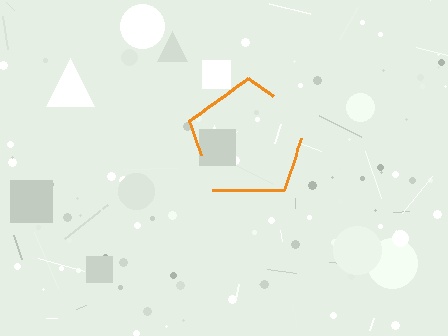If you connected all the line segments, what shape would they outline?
They would outline a pentagon.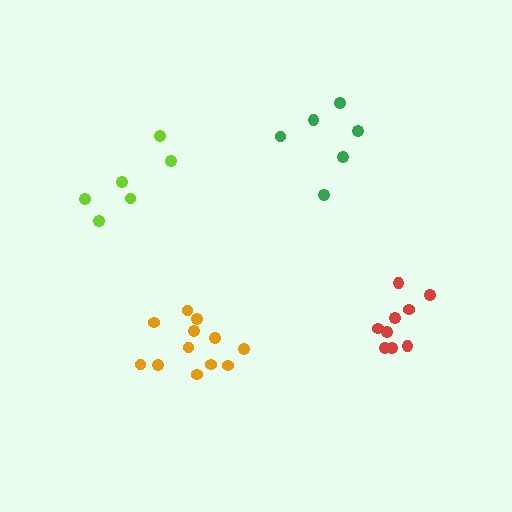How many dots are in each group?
Group 1: 12 dots, Group 2: 6 dots, Group 3: 9 dots, Group 4: 6 dots (33 total).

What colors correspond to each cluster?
The clusters are colored: orange, green, red, lime.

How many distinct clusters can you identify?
There are 4 distinct clusters.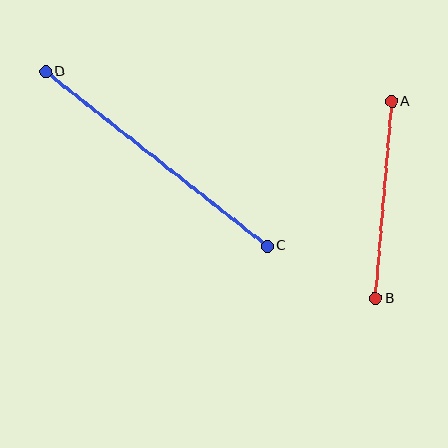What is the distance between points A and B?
The distance is approximately 197 pixels.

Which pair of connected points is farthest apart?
Points C and D are farthest apart.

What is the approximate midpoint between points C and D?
The midpoint is at approximately (156, 159) pixels.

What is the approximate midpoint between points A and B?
The midpoint is at approximately (384, 200) pixels.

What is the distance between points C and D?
The distance is approximately 282 pixels.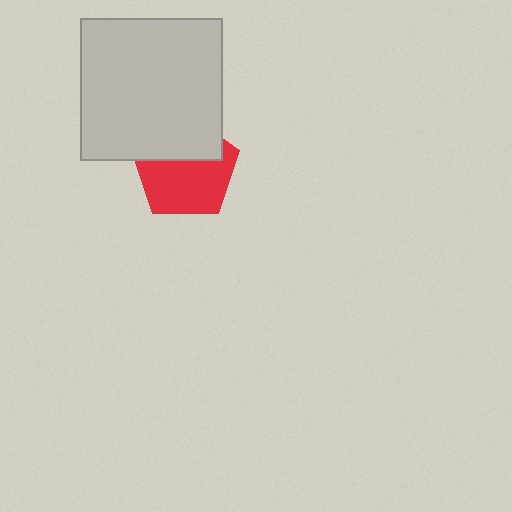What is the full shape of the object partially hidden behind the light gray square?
The partially hidden object is a red pentagon.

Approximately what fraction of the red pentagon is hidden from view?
Roughly 40% of the red pentagon is hidden behind the light gray square.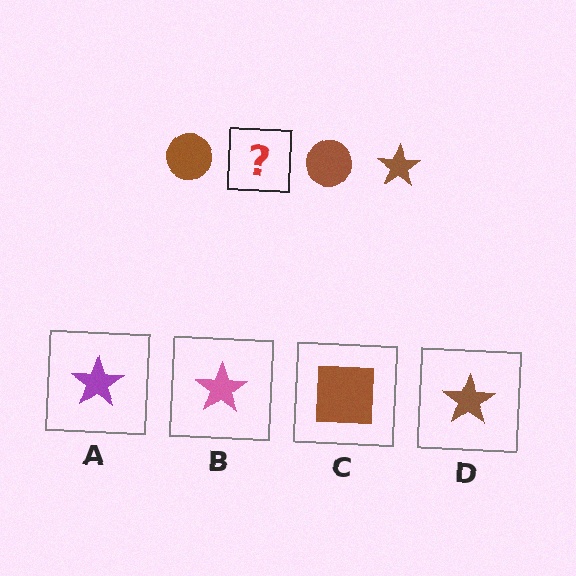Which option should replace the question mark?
Option D.